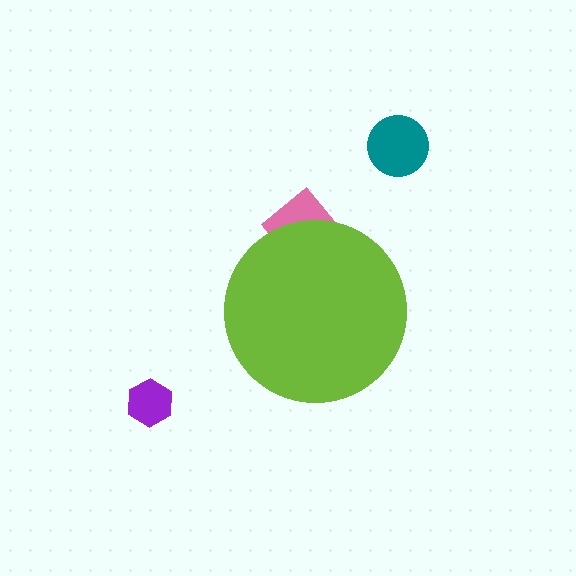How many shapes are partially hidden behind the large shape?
1 shape is partially hidden.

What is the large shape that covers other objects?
A lime circle.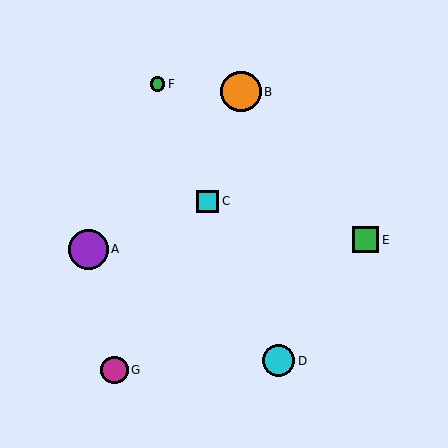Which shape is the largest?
The orange circle (labeled B) is the largest.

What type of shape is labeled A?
Shape A is a purple circle.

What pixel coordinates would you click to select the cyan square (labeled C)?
Click at (208, 201) to select the cyan square C.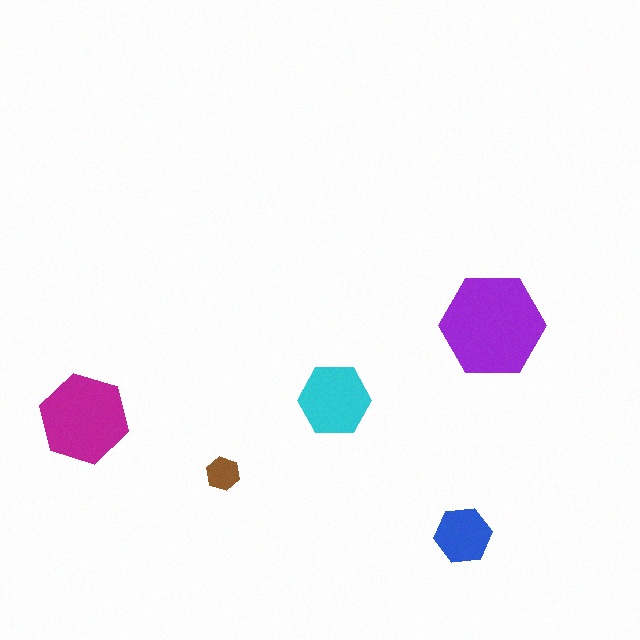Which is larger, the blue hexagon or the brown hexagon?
The blue one.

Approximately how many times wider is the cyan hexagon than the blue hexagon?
About 1.5 times wider.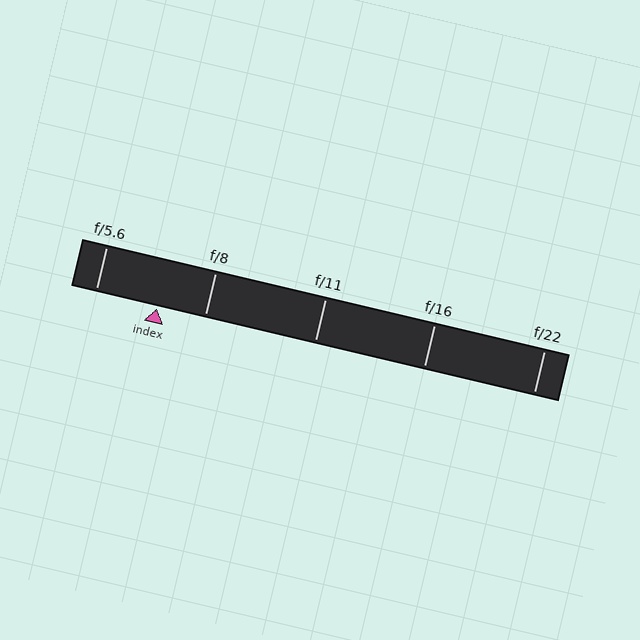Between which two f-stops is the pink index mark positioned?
The index mark is between f/5.6 and f/8.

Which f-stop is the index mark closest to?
The index mark is closest to f/8.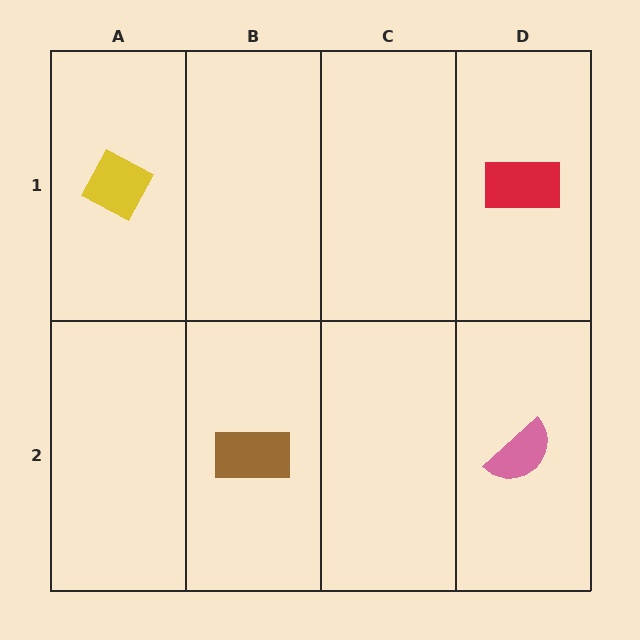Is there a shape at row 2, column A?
No, that cell is empty.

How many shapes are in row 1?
2 shapes.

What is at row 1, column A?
A yellow diamond.